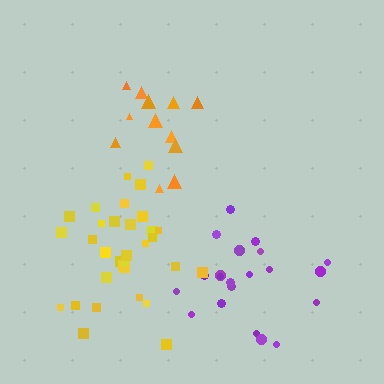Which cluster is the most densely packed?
Yellow.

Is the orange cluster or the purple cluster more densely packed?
Purple.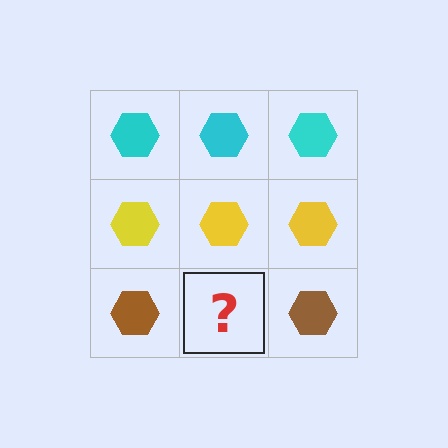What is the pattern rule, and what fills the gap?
The rule is that each row has a consistent color. The gap should be filled with a brown hexagon.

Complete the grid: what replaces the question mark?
The question mark should be replaced with a brown hexagon.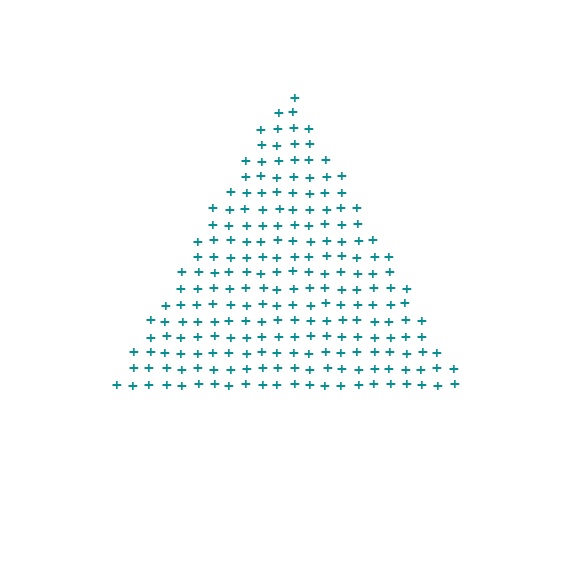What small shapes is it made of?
It is made of small plus signs.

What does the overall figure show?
The overall figure shows a triangle.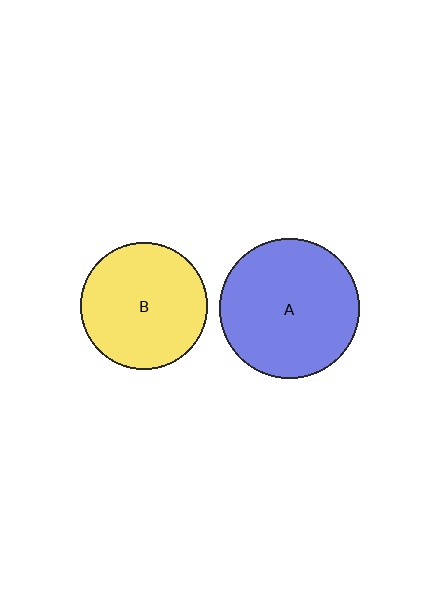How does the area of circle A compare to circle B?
Approximately 1.2 times.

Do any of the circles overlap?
No, none of the circles overlap.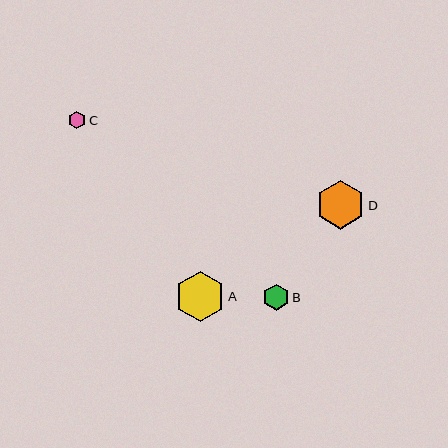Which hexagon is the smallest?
Hexagon C is the smallest with a size of approximately 17 pixels.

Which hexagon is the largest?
Hexagon A is the largest with a size of approximately 50 pixels.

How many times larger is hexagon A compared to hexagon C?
Hexagon A is approximately 2.9 times the size of hexagon C.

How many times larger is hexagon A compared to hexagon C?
Hexagon A is approximately 2.9 times the size of hexagon C.